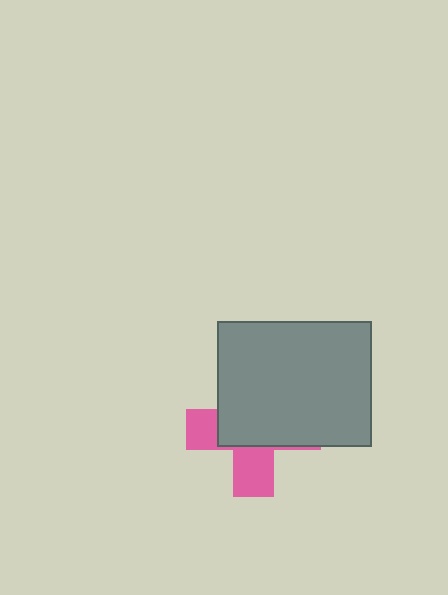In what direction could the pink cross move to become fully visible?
The pink cross could move down. That would shift it out from behind the gray rectangle entirely.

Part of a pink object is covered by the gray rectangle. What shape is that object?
It is a cross.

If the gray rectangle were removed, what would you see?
You would see the complete pink cross.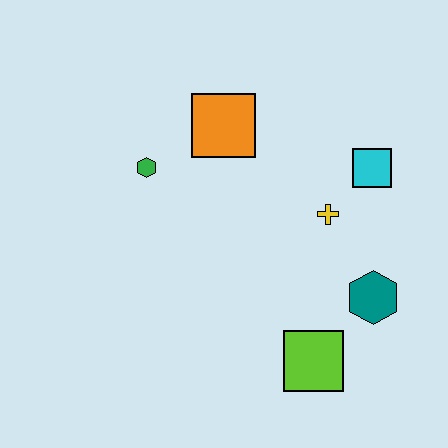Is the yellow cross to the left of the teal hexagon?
Yes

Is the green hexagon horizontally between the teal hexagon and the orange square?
No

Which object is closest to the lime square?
The teal hexagon is closest to the lime square.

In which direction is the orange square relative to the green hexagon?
The orange square is to the right of the green hexagon.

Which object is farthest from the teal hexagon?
The green hexagon is farthest from the teal hexagon.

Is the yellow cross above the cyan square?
No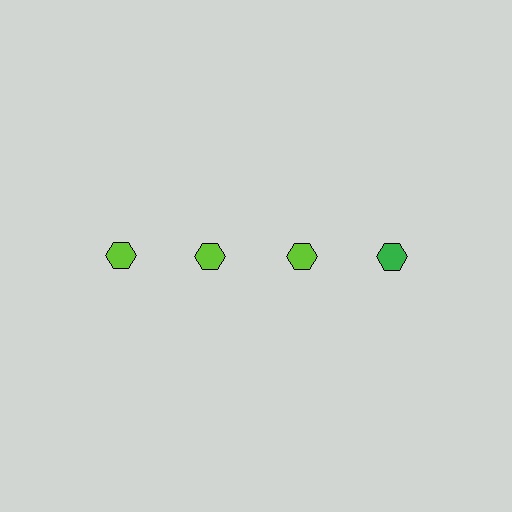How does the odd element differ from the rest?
It has a different color: green instead of lime.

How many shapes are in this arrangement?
There are 4 shapes arranged in a grid pattern.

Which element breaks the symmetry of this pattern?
The green hexagon in the top row, second from right column breaks the symmetry. All other shapes are lime hexagons.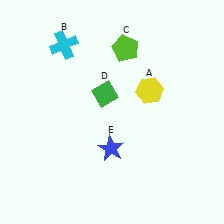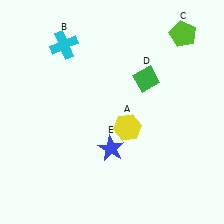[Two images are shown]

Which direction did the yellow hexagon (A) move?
The yellow hexagon (A) moved down.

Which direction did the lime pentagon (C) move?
The lime pentagon (C) moved right.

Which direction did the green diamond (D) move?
The green diamond (D) moved right.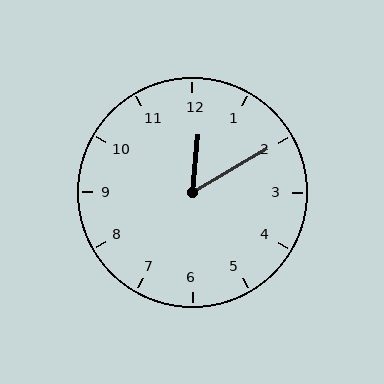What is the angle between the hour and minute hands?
Approximately 55 degrees.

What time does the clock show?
12:10.